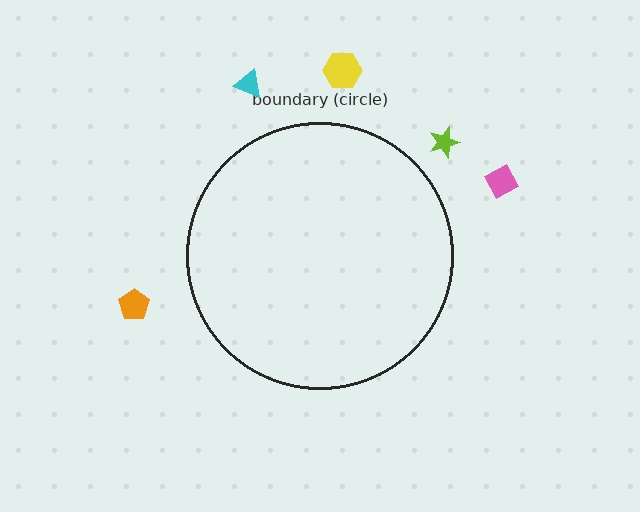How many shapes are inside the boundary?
0 inside, 5 outside.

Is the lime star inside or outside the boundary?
Outside.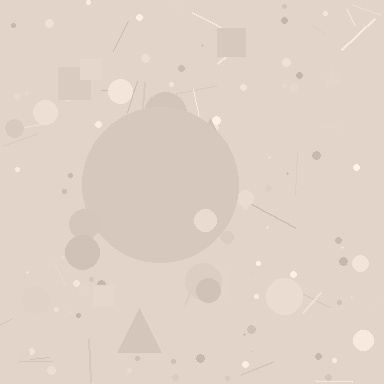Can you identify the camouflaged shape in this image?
The camouflaged shape is a circle.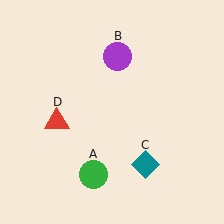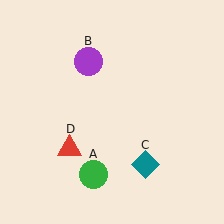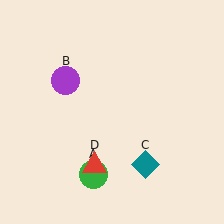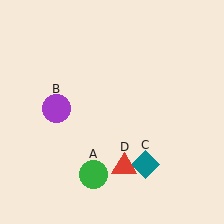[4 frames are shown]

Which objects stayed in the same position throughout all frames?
Green circle (object A) and teal diamond (object C) remained stationary.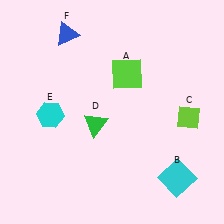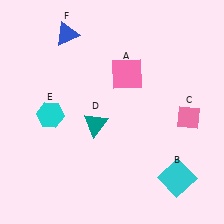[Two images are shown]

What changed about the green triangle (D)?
In Image 1, D is green. In Image 2, it changed to teal.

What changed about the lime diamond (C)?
In Image 1, C is lime. In Image 2, it changed to pink.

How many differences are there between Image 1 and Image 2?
There are 3 differences between the two images.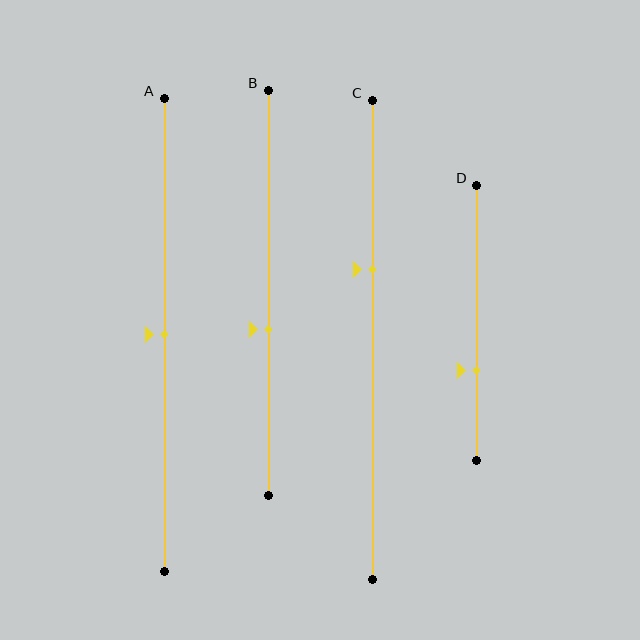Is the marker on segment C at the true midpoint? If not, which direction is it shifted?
No, the marker on segment C is shifted upward by about 15% of the segment length.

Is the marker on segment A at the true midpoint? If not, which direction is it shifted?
Yes, the marker on segment A is at the true midpoint.